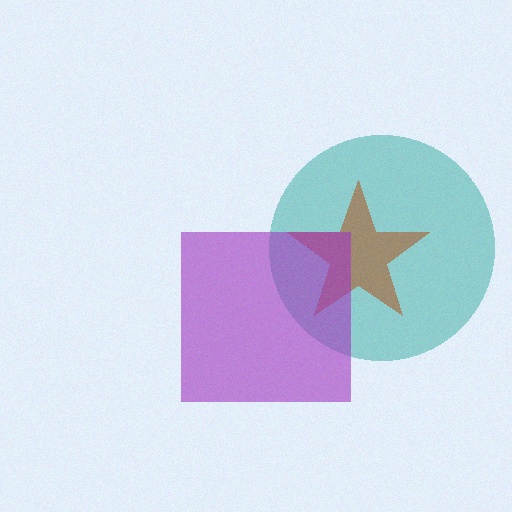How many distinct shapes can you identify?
There are 3 distinct shapes: a teal circle, a brown star, a purple square.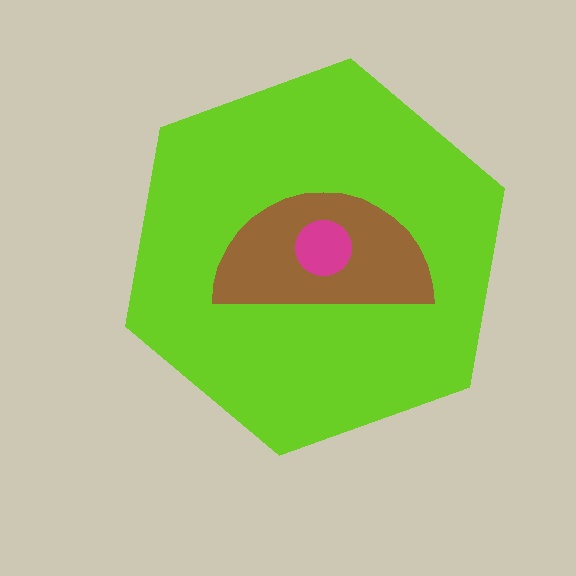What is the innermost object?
The magenta circle.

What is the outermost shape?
The lime hexagon.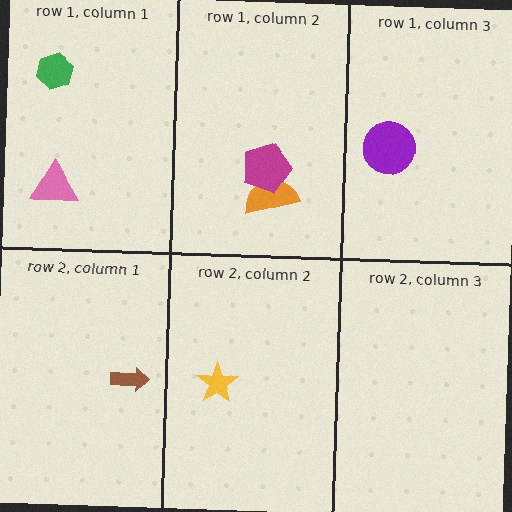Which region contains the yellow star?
The row 2, column 2 region.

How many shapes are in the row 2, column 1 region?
1.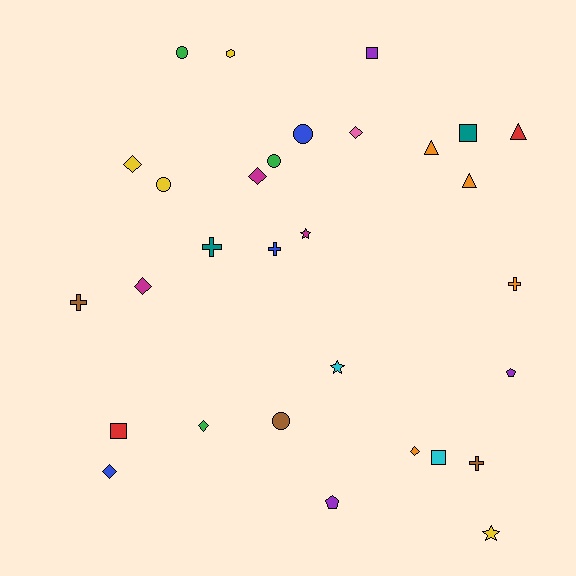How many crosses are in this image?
There are 5 crosses.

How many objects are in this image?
There are 30 objects.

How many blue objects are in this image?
There are 3 blue objects.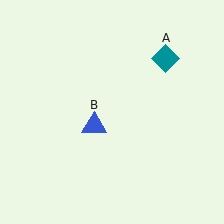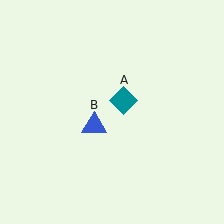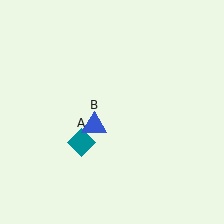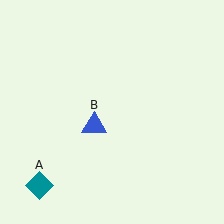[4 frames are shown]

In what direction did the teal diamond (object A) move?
The teal diamond (object A) moved down and to the left.